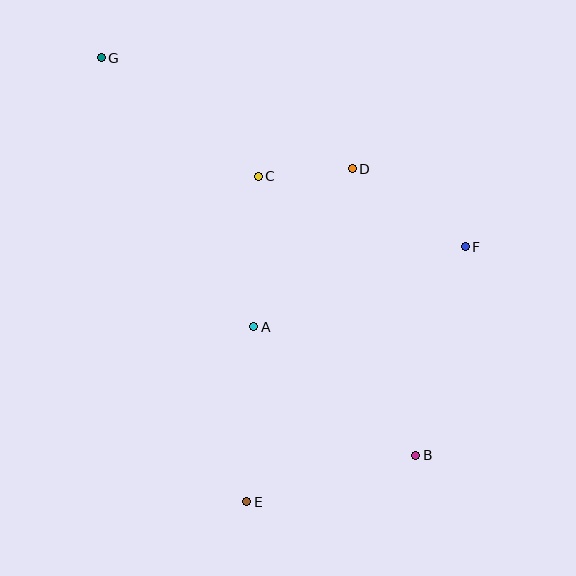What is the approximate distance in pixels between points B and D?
The distance between B and D is approximately 294 pixels.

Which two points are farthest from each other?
Points B and G are farthest from each other.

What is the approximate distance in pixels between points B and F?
The distance between B and F is approximately 214 pixels.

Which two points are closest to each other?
Points C and D are closest to each other.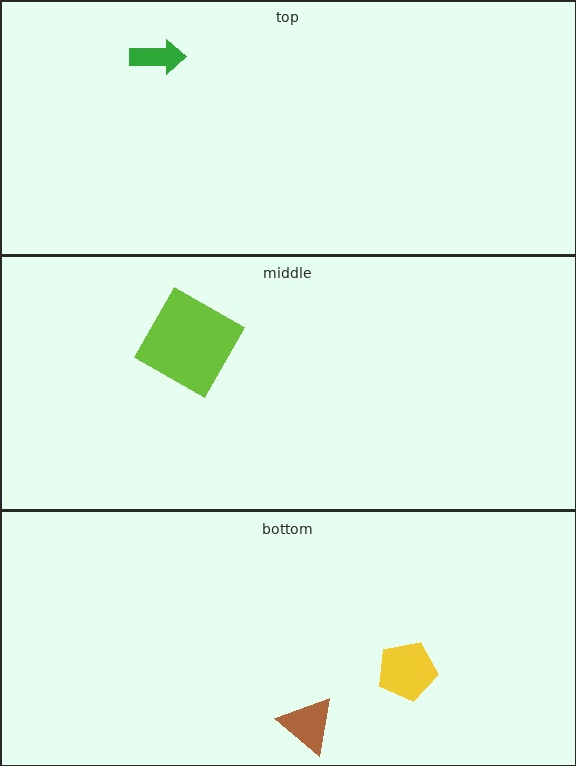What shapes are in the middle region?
The lime square.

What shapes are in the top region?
The green arrow.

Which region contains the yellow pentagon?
The bottom region.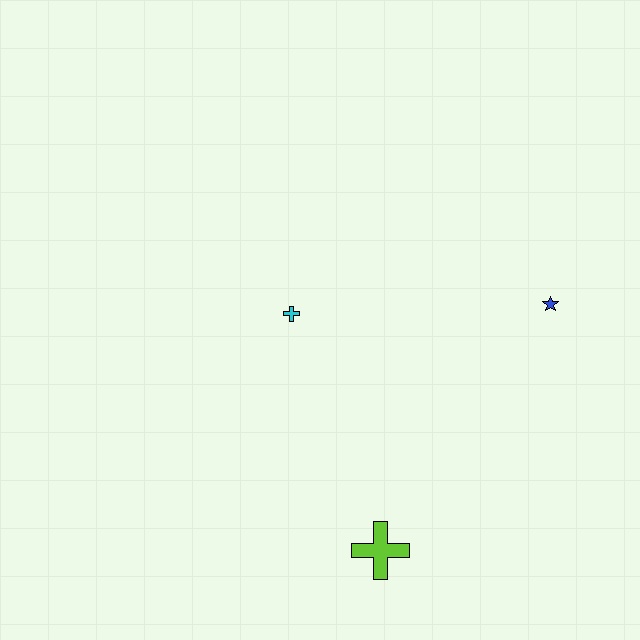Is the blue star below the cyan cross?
No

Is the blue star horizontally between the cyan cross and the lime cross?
No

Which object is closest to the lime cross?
The cyan cross is closest to the lime cross.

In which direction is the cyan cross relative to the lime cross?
The cyan cross is above the lime cross.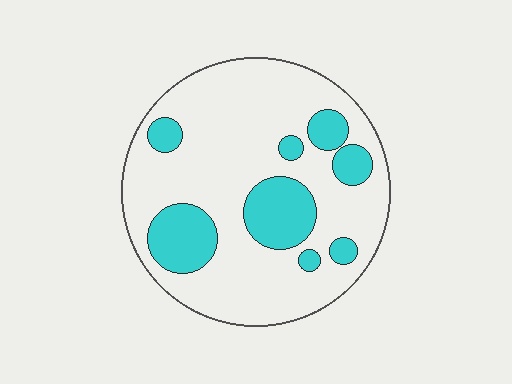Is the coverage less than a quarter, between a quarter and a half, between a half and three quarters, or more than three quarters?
Less than a quarter.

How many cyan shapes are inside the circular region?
8.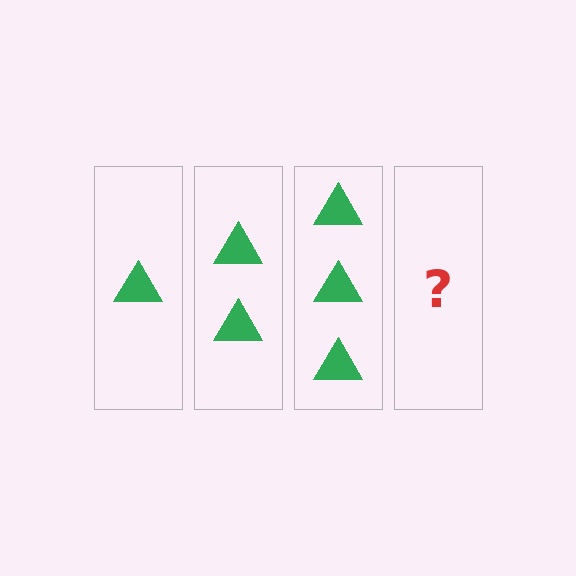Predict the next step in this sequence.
The next step is 4 triangles.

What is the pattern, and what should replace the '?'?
The pattern is that each step adds one more triangle. The '?' should be 4 triangles.